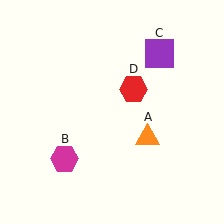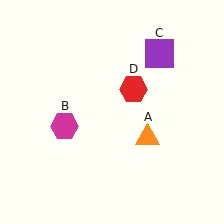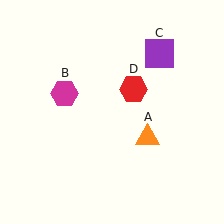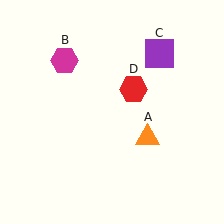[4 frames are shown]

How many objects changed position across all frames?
1 object changed position: magenta hexagon (object B).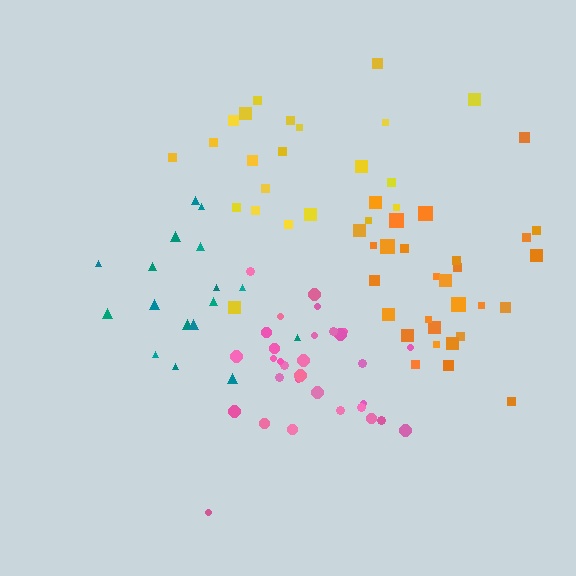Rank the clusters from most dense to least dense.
pink, orange, teal, yellow.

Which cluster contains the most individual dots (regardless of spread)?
Pink (31).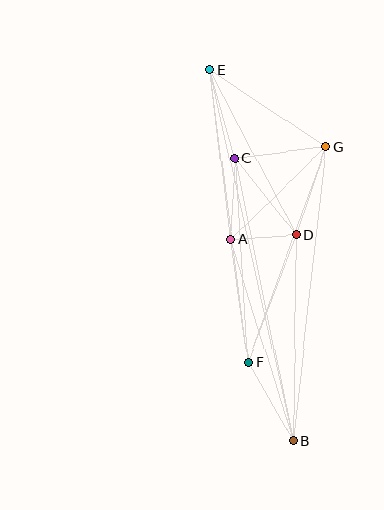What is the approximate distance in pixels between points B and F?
The distance between B and F is approximately 91 pixels.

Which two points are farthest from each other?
Points B and E are farthest from each other.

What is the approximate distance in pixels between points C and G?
The distance between C and G is approximately 92 pixels.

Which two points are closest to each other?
Points A and D are closest to each other.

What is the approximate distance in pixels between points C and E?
The distance between C and E is approximately 92 pixels.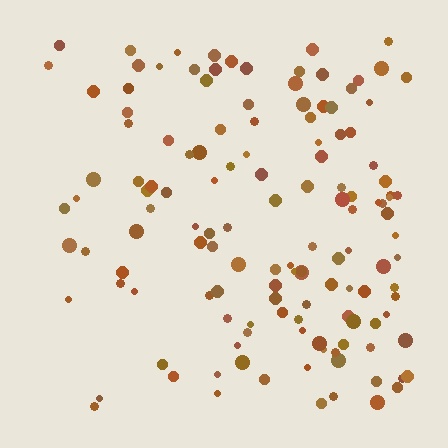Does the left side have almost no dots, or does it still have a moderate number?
Still a moderate number, just noticeably fewer than the right.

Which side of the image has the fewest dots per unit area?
The left.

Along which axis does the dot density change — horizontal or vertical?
Horizontal.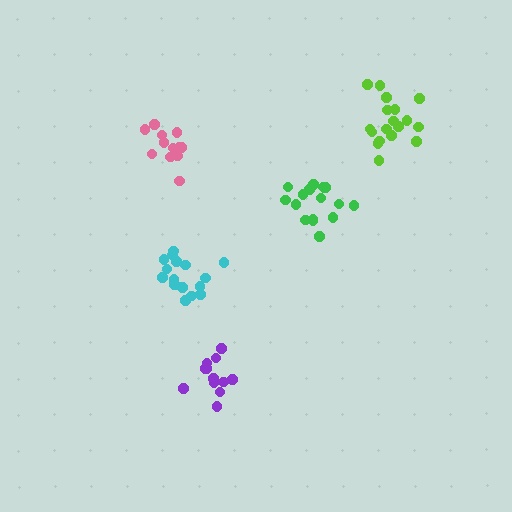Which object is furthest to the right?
The lime cluster is rightmost.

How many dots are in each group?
Group 1: 12 dots, Group 2: 17 dots, Group 3: 18 dots, Group 4: 16 dots, Group 5: 12 dots (75 total).